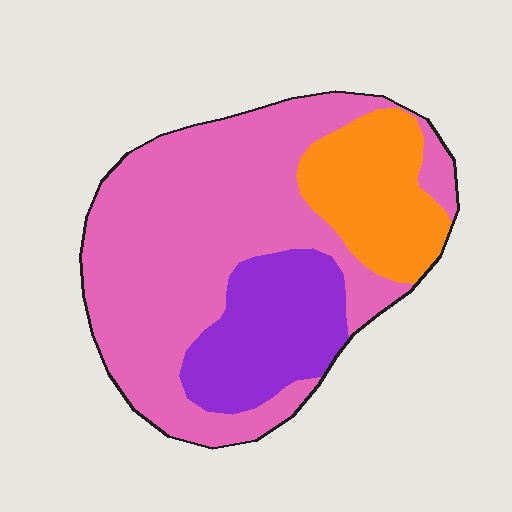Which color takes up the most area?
Pink, at roughly 60%.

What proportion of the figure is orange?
Orange covers 18% of the figure.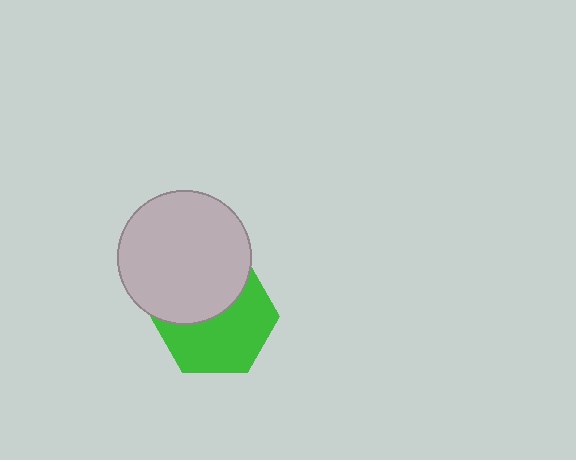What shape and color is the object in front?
The object in front is a light gray circle.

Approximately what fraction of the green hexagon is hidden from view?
Roughly 42% of the green hexagon is hidden behind the light gray circle.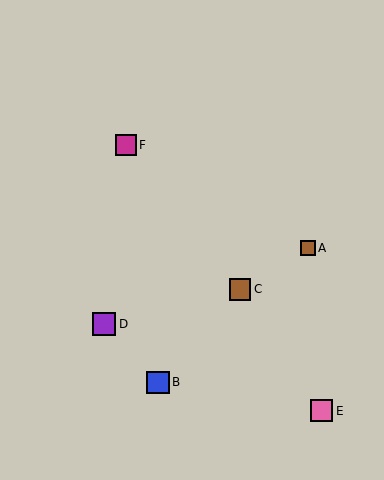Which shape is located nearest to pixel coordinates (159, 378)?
The blue square (labeled B) at (158, 382) is nearest to that location.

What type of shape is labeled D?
Shape D is a purple square.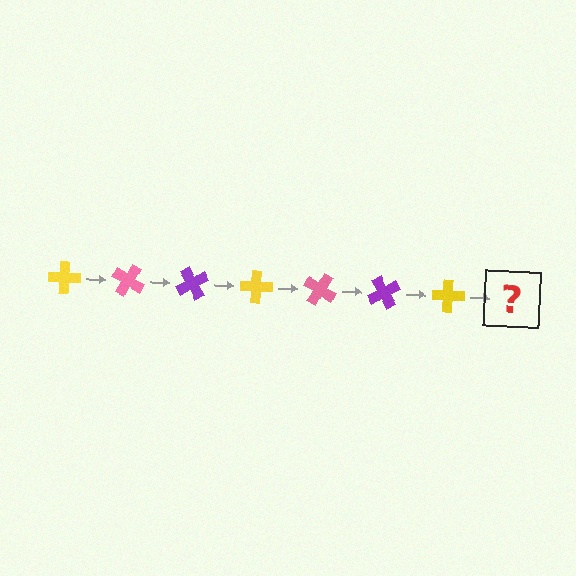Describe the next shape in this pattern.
It should be a pink cross, rotated 210 degrees from the start.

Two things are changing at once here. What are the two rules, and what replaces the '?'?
The two rules are that it rotates 30 degrees each step and the color cycles through yellow, pink, and purple. The '?' should be a pink cross, rotated 210 degrees from the start.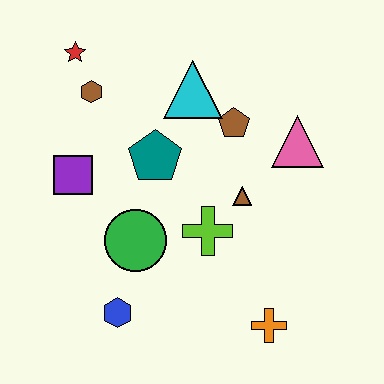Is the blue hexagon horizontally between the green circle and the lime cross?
No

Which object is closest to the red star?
The brown hexagon is closest to the red star.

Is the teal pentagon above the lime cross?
Yes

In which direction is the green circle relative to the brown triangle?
The green circle is to the left of the brown triangle.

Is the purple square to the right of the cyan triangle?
No